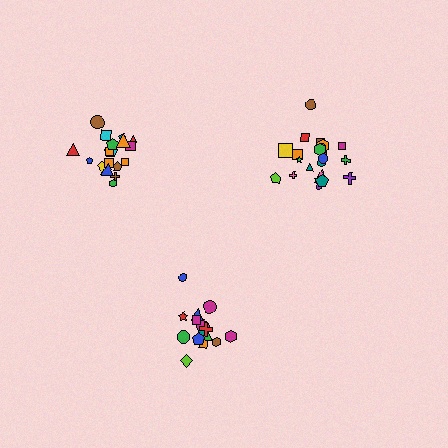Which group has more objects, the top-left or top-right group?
The top-right group.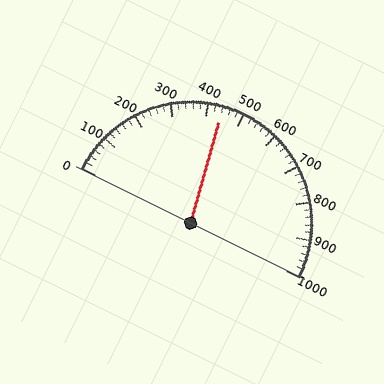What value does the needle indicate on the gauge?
The needle indicates approximately 440.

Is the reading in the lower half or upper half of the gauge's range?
The reading is in the lower half of the range (0 to 1000).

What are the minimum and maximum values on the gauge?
The gauge ranges from 0 to 1000.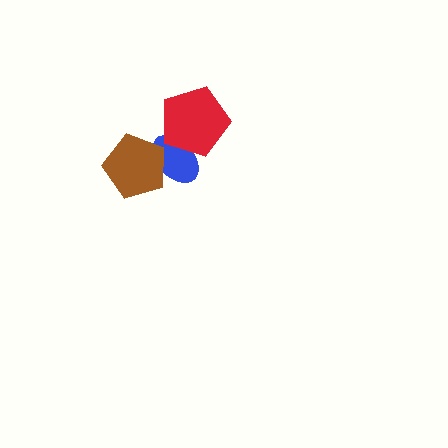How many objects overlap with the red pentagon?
1 object overlaps with the red pentagon.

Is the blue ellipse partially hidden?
Yes, it is partially covered by another shape.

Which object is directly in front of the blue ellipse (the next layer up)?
The red pentagon is directly in front of the blue ellipse.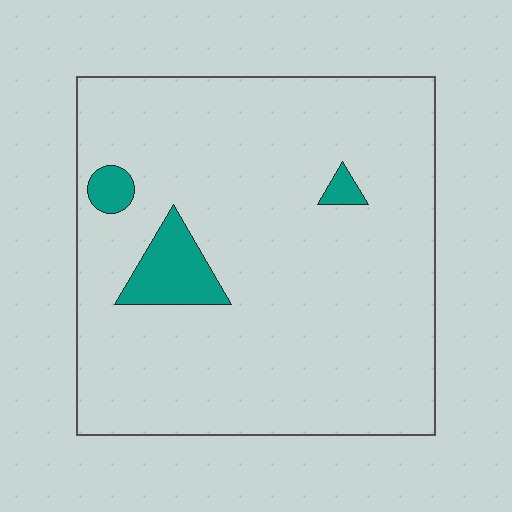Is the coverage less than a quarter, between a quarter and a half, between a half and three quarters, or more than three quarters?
Less than a quarter.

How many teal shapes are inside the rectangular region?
3.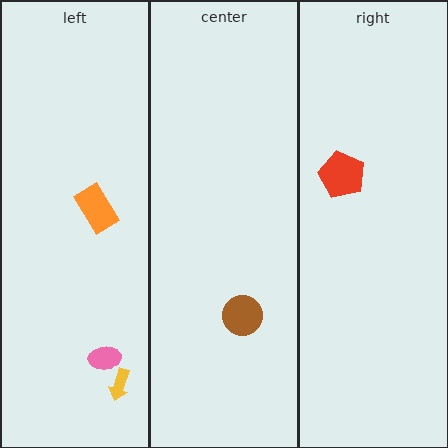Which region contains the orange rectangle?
The left region.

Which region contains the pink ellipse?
The left region.